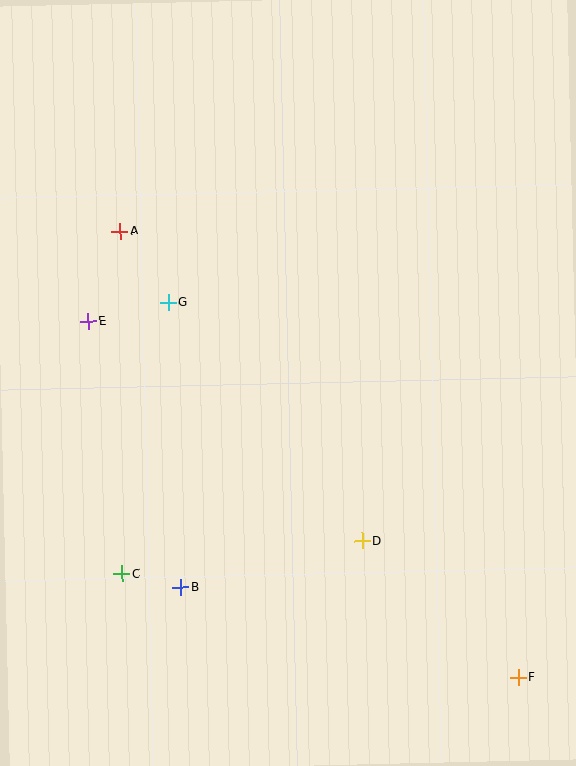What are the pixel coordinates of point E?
Point E is at (88, 321).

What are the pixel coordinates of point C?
Point C is at (122, 574).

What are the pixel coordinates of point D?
Point D is at (362, 541).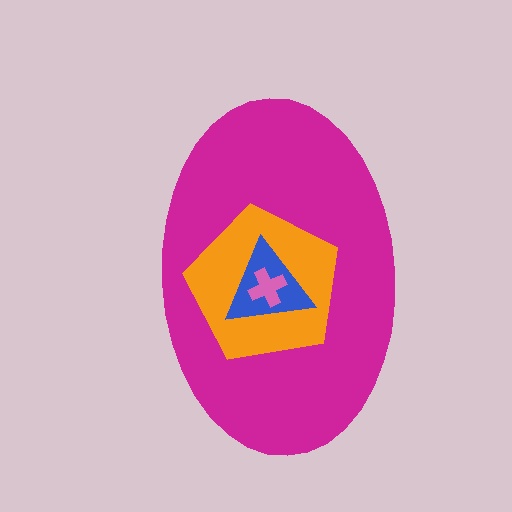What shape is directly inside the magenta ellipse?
The orange pentagon.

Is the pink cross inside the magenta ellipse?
Yes.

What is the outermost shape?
The magenta ellipse.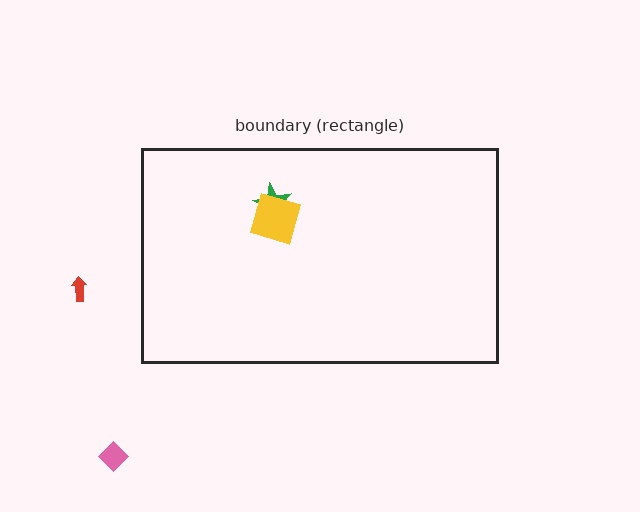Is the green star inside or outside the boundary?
Inside.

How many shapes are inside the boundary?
2 inside, 2 outside.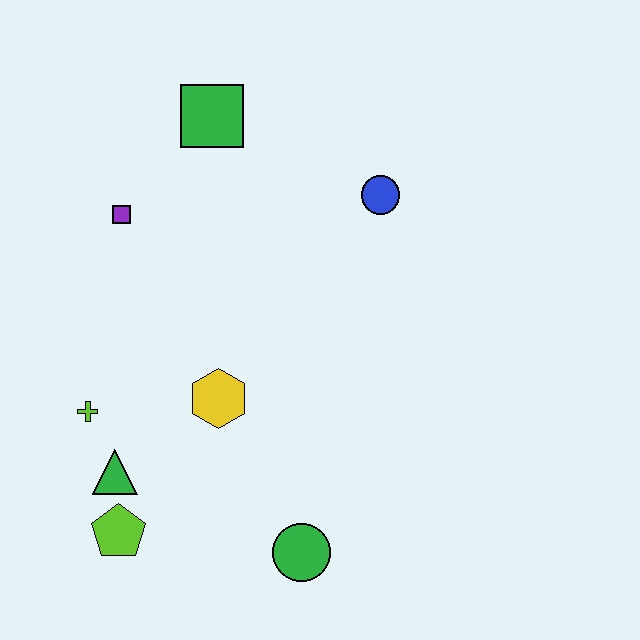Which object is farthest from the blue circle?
The lime pentagon is farthest from the blue circle.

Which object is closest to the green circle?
The yellow hexagon is closest to the green circle.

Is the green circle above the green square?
No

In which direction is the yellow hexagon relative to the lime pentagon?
The yellow hexagon is above the lime pentagon.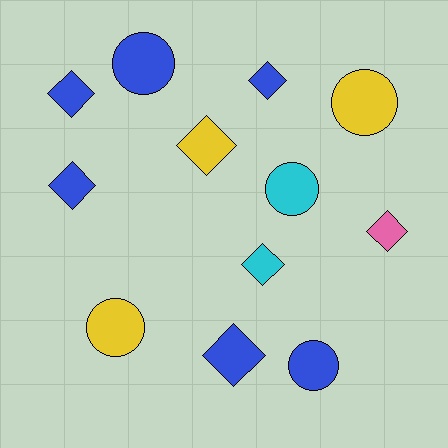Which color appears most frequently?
Blue, with 6 objects.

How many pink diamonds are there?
There is 1 pink diamond.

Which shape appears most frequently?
Diamond, with 7 objects.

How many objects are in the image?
There are 12 objects.